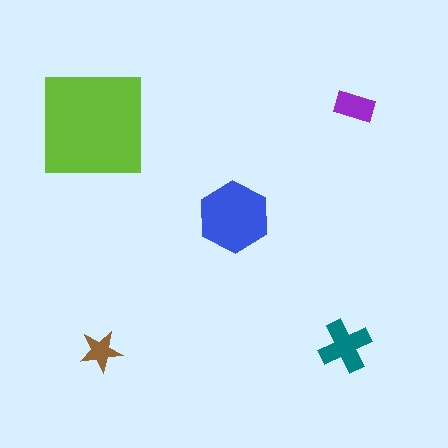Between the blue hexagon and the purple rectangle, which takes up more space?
The blue hexagon.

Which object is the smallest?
The brown star.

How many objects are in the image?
There are 5 objects in the image.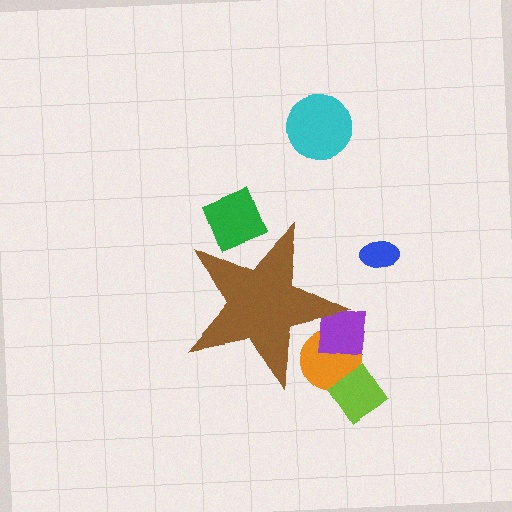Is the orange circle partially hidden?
Yes, the orange circle is partially hidden behind the brown star.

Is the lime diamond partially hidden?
No, the lime diamond is fully visible.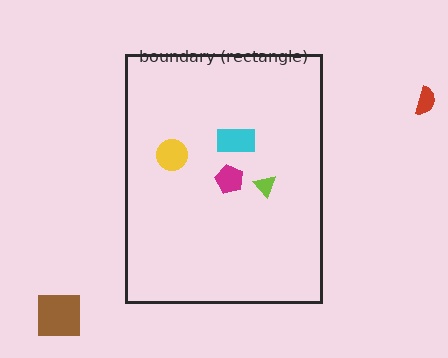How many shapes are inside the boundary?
4 inside, 2 outside.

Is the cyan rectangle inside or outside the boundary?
Inside.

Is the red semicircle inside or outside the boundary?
Outside.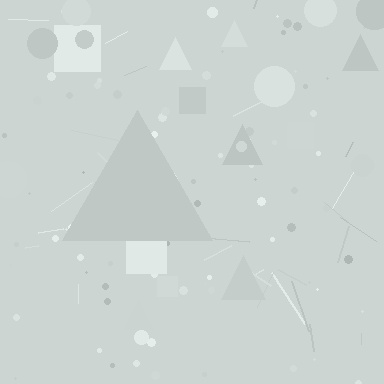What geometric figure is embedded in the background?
A triangle is embedded in the background.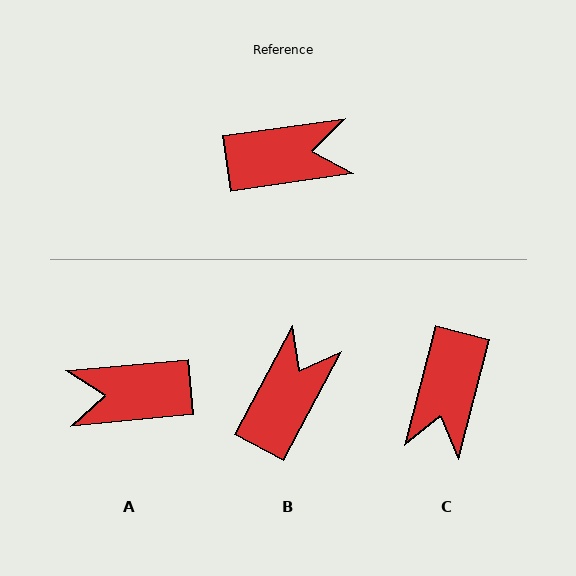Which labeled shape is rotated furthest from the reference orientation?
A, about 177 degrees away.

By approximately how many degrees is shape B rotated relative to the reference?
Approximately 54 degrees counter-clockwise.